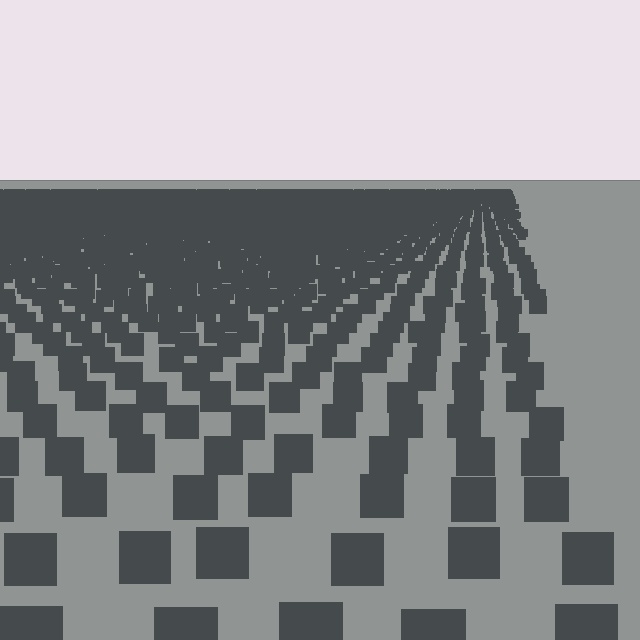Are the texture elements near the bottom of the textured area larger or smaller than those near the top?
Larger. Near the bottom, elements are closer to the viewer and appear at a bigger on-screen size.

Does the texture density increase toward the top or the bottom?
Density increases toward the top.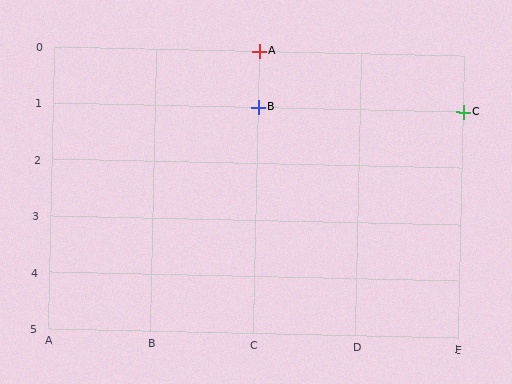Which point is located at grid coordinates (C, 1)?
Point B is at (C, 1).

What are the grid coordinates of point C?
Point C is at grid coordinates (E, 1).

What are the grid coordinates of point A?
Point A is at grid coordinates (C, 0).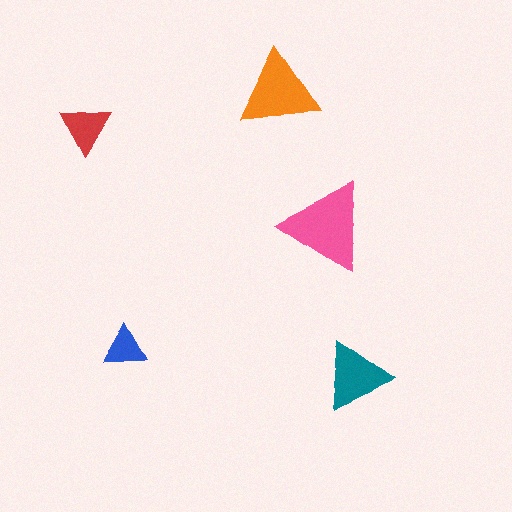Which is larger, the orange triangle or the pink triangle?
The pink one.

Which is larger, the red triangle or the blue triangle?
The red one.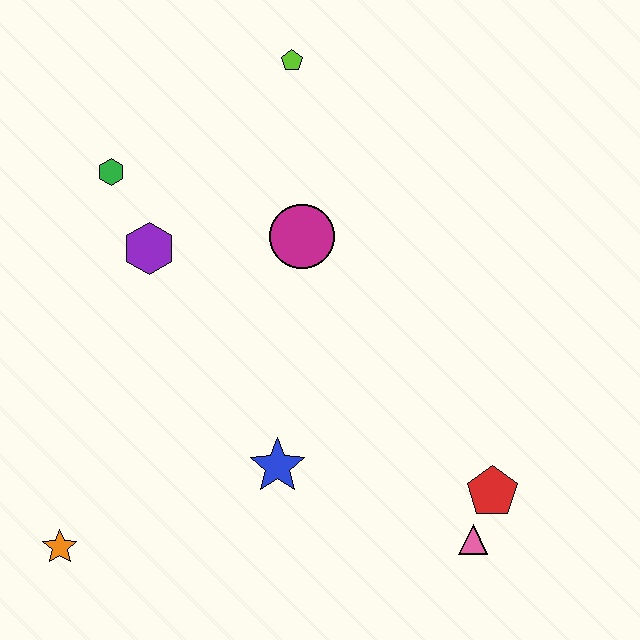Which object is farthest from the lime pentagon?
The orange star is farthest from the lime pentagon.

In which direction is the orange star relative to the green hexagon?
The orange star is below the green hexagon.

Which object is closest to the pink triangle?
The red pentagon is closest to the pink triangle.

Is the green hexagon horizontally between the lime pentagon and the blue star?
No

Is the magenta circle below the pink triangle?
No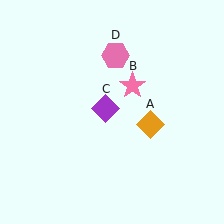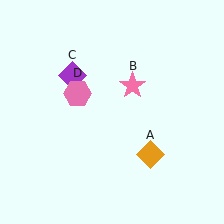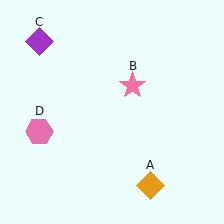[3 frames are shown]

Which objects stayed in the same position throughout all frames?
Pink star (object B) remained stationary.